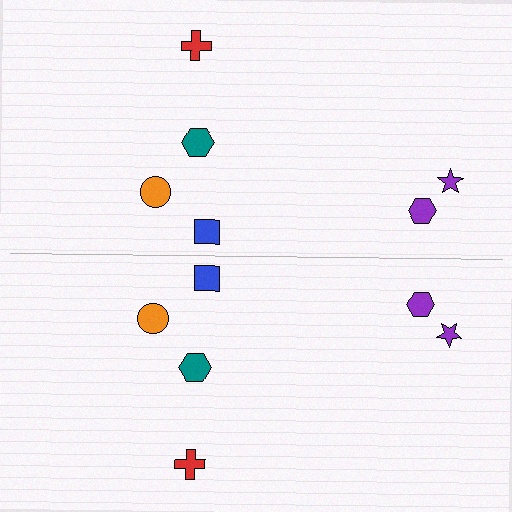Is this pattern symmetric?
Yes, this pattern has bilateral (reflection) symmetry.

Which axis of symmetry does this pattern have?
The pattern has a horizontal axis of symmetry running through the center of the image.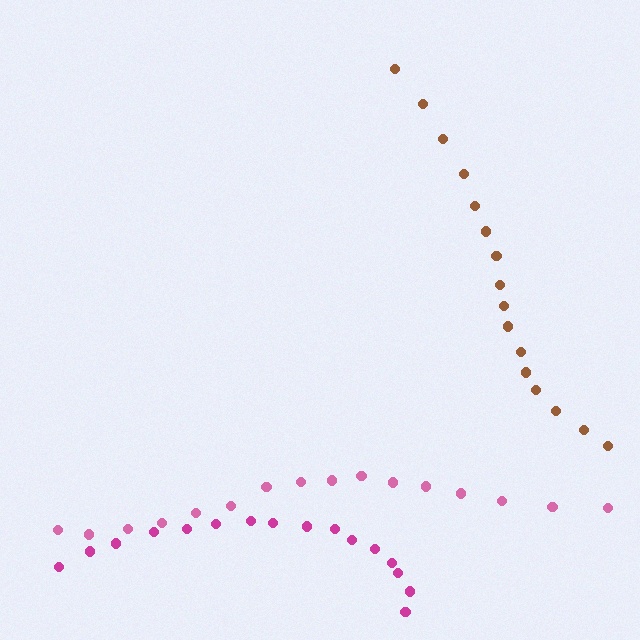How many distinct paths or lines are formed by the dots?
There are 3 distinct paths.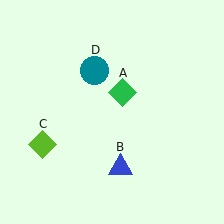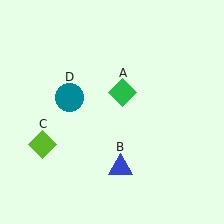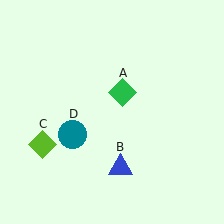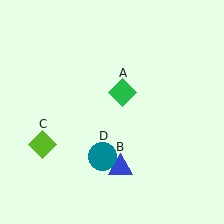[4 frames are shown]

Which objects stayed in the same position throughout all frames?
Green diamond (object A) and blue triangle (object B) and lime diamond (object C) remained stationary.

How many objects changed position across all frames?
1 object changed position: teal circle (object D).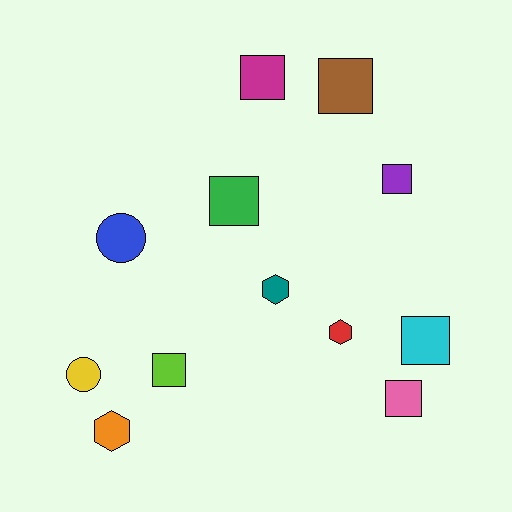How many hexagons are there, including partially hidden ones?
There are 3 hexagons.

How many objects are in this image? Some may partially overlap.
There are 12 objects.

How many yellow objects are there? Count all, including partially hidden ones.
There is 1 yellow object.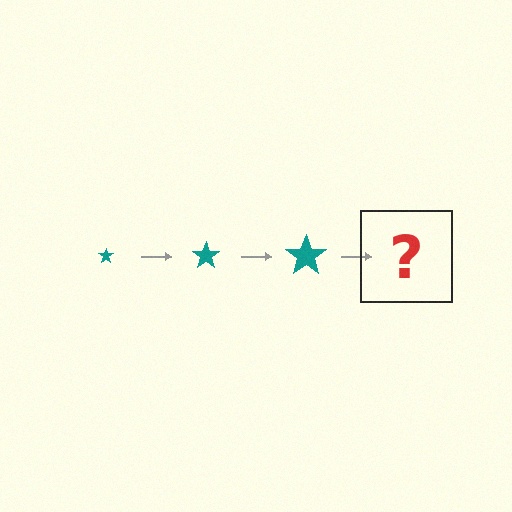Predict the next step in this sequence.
The next step is a teal star, larger than the previous one.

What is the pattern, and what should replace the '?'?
The pattern is that the star gets progressively larger each step. The '?' should be a teal star, larger than the previous one.